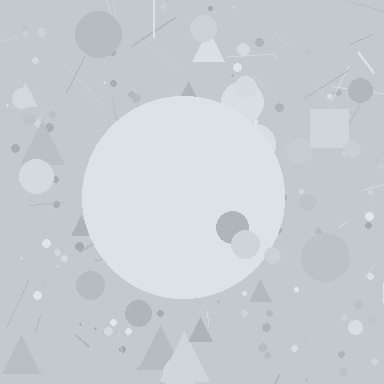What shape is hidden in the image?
A circle is hidden in the image.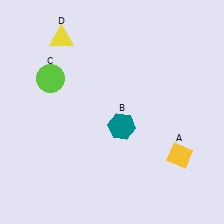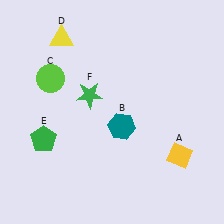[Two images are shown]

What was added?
A green pentagon (E), a green star (F) were added in Image 2.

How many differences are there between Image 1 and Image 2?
There are 2 differences between the two images.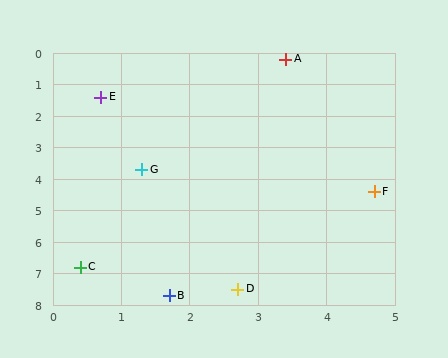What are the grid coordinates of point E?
Point E is at approximately (0.7, 1.4).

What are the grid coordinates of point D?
Point D is at approximately (2.7, 7.5).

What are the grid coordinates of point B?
Point B is at approximately (1.7, 7.7).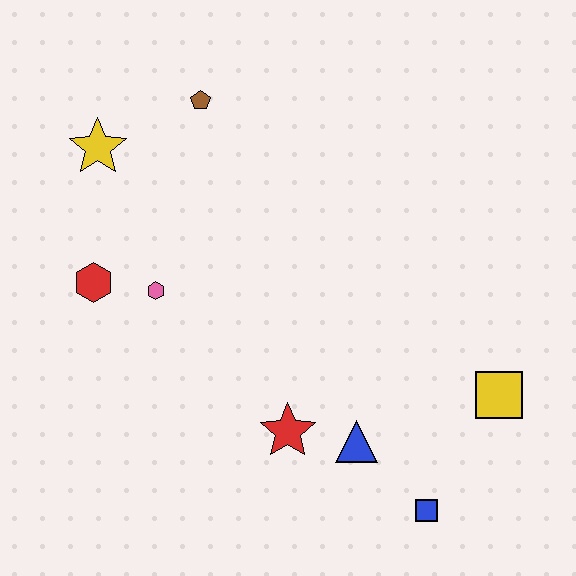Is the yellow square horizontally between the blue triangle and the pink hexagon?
No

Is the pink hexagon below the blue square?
No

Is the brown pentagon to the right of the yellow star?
Yes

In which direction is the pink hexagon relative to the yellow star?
The pink hexagon is below the yellow star.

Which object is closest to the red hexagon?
The pink hexagon is closest to the red hexagon.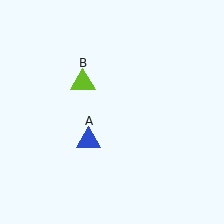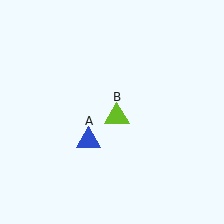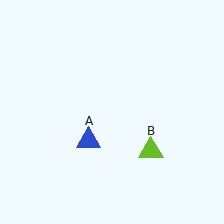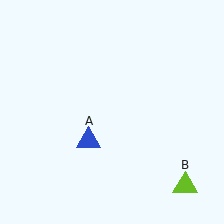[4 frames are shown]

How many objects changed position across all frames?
1 object changed position: lime triangle (object B).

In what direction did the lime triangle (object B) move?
The lime triangle (object B) moved down and to the right.